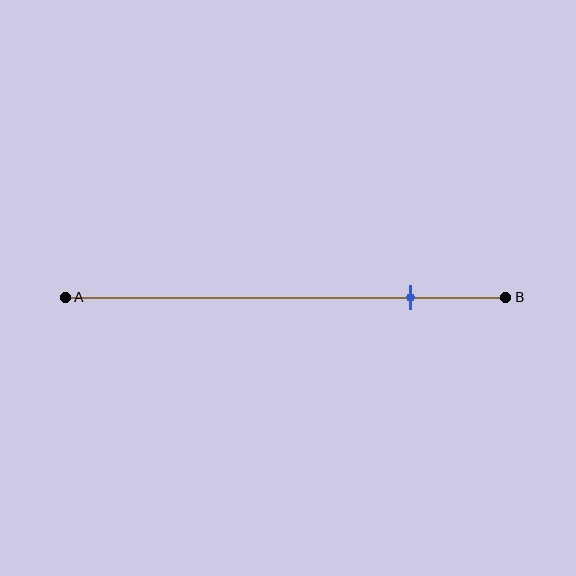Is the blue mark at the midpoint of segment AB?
No, the mark is at about 80% from A, not at the 50% midpoint.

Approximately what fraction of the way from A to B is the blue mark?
The blue mark is approximately 80% of the way from A to B.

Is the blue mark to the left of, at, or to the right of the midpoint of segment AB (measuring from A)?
The blue mark is to the right of the midpoint of segment AB.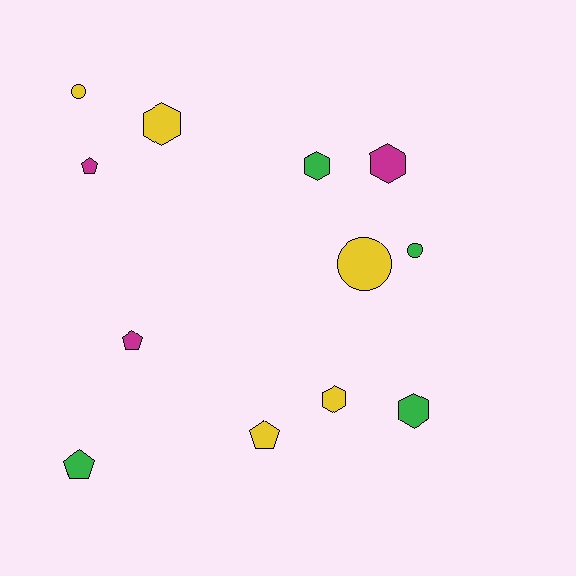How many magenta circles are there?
There are no magenta circles.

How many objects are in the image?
There are 12 objects.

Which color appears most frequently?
Yellow, with 5 objects.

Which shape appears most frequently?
Hexagon, with 5 objects.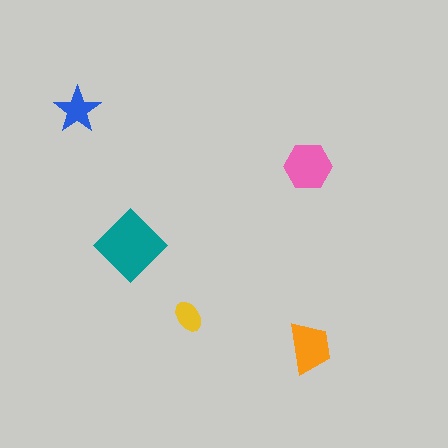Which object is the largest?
The teal diamond.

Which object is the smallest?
The yellow ellipse.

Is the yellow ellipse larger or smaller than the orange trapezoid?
Smaller.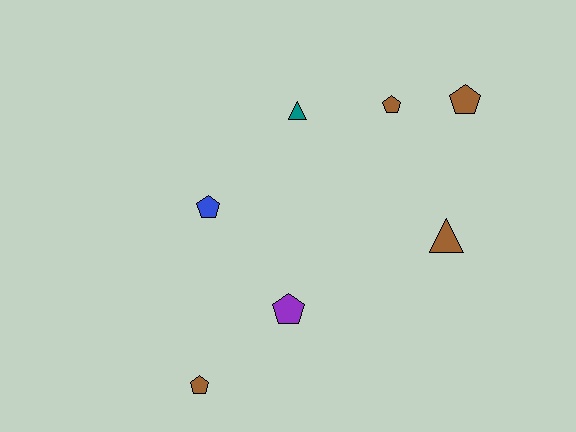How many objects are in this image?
There are 7 objects.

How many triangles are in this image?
There are 2 triangles.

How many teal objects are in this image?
There is 1 teal object.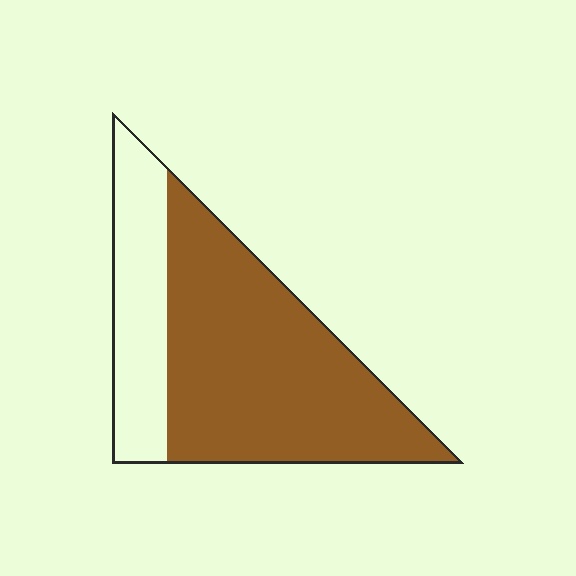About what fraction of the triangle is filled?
About three quarters (3/4).